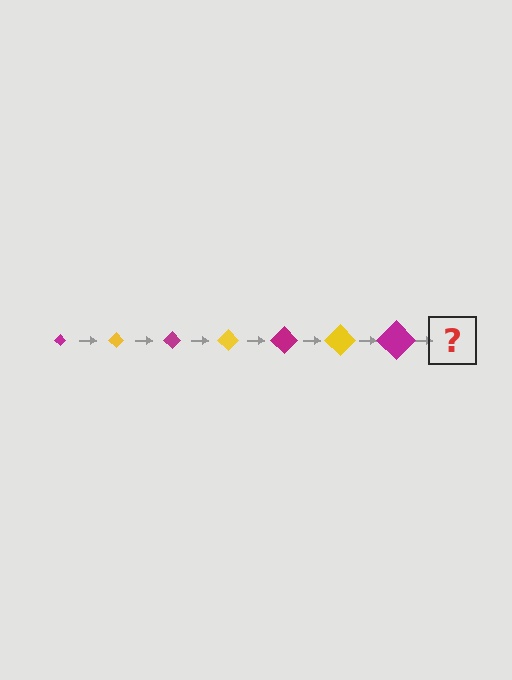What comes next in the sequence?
The next element should be a yellow diamond, larger than the previous one.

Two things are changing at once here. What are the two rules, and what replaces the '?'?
The two rules are that the diamond grows larger each step and the color cycles through magenta and yellow. The '?' should be a yellow diamond, larger than the previous one.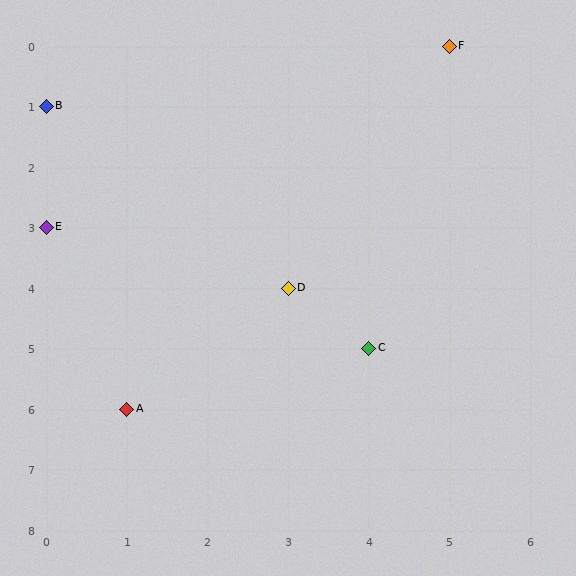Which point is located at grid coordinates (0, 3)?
Point E is at (0, 3).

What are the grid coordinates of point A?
Point A is at grid coordinates (1, 6).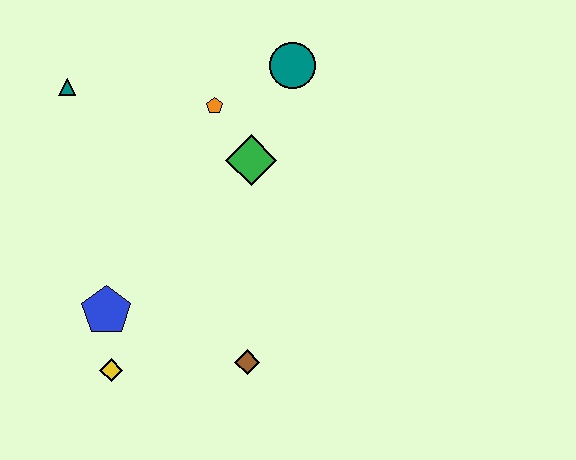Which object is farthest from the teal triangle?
The brown diamond is farthest from the teal triangle.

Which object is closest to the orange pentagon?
The green diamond is closest to the orange pentagon.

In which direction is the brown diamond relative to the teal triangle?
The brown diamond is below the teal triangle.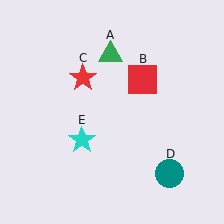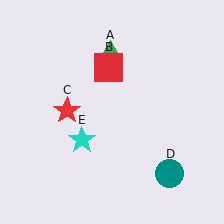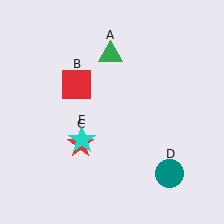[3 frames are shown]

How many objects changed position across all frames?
2 objects changed position: red square (object B), red star (object C).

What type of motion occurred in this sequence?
The red square (object B), red star (object C) rotated counterclockwise around the center of the scene.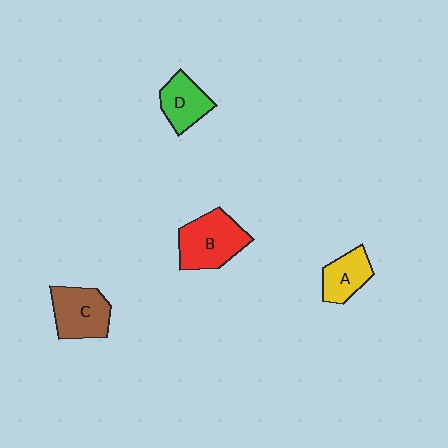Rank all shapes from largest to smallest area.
From largest to smallest: B (red), C (brown), D (green), A (yellow).